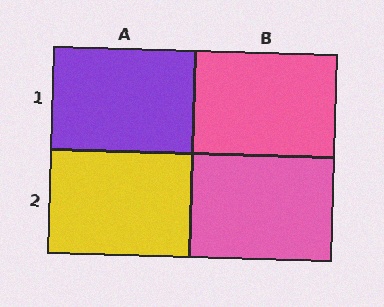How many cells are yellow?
1 cell is yellow.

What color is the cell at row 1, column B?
Pink.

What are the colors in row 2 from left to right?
Yellow, pink.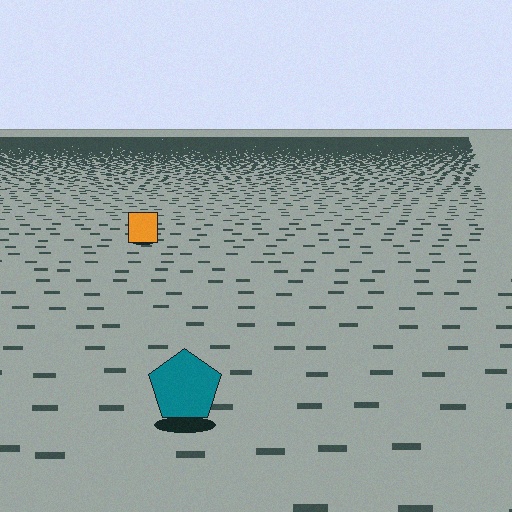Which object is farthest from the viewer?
The orange square is farthest from the viewer. It appears smaller and the ground texture around it is denser.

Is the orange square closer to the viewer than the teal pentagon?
No. The teal pentagon is closer — you can tell from the texture gradient: the ground texture is coarser near it.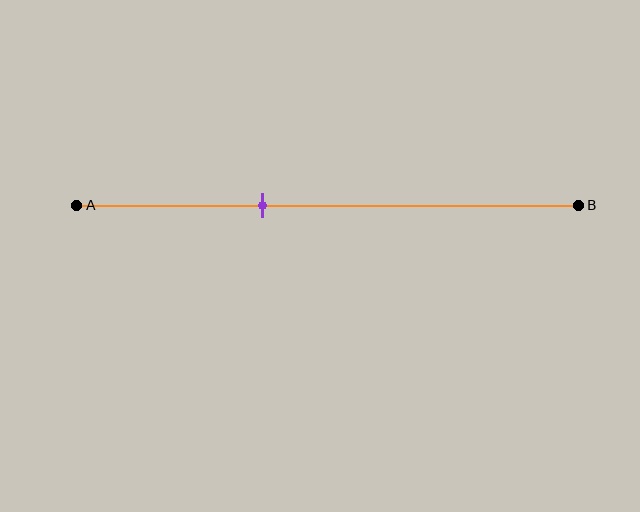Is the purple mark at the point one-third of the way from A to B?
No, the mark is at about 35% from A, not at the 33% one-third point.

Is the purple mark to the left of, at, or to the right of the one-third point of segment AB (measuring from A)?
The purple mark is to the right of the one-third point of segment AB.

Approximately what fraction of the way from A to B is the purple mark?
The purple mark is approximately 35% of the way from A to B.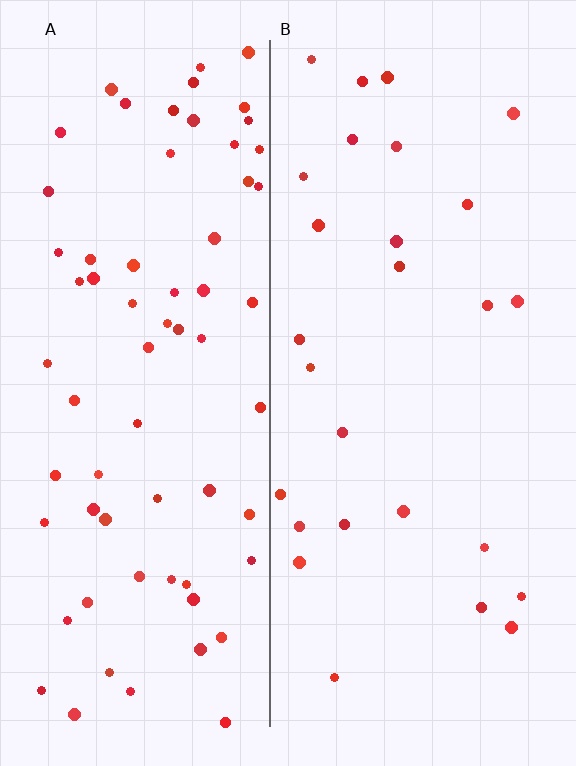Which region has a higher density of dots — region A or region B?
A (the left).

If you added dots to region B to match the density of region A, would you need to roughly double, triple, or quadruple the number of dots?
Approximately triple.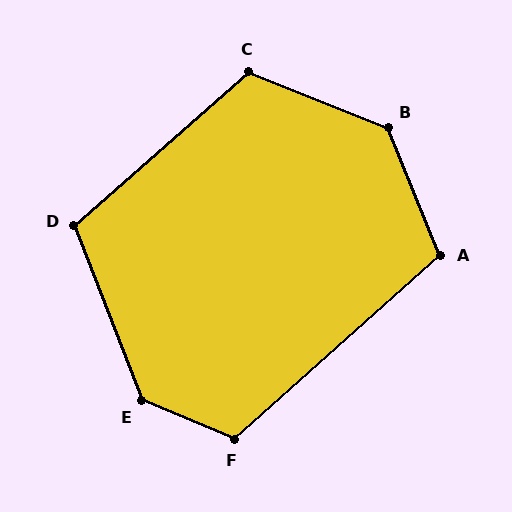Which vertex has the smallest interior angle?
A, at approximately 110 degrees.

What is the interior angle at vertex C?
Approximately 117 degrees (obtuse).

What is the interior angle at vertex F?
Approximately 116 degrees (obtuse).